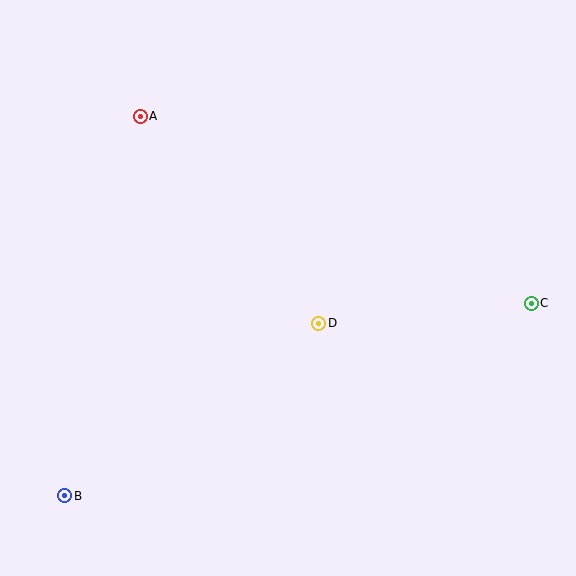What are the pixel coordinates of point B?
Point B is at (65, 496).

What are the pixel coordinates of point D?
Point D is at (319, 323).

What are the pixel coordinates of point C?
Point C is at (531, 303).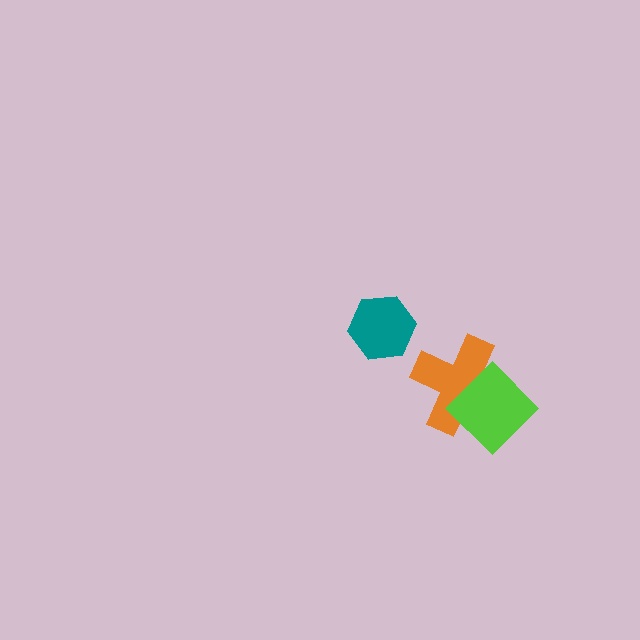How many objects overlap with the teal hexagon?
0 objects overlap with the teal hexagon.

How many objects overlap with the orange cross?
1 object overlaps with the orange cross.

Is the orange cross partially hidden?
Yes, it is partially covered by another shape.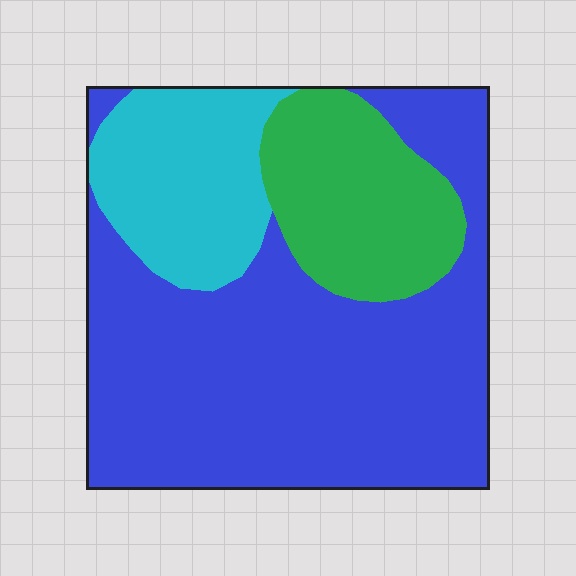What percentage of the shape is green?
Green covers roughly 20% of the shape.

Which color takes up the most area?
Blue, at roughly 60%.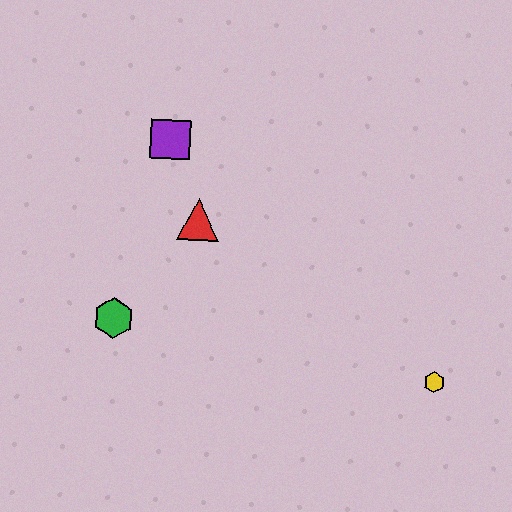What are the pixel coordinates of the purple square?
The purple square is at (171, 139).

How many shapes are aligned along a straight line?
3 shapes (the red triangle, the blue square, the purple square) are aligned along a straight line.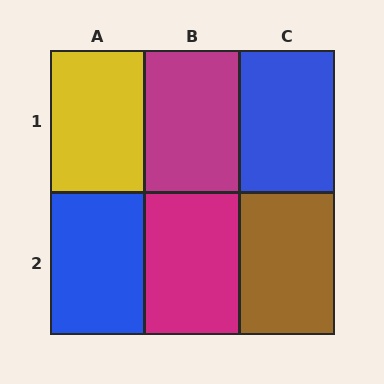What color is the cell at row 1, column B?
Magenta.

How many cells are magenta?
2 cells are magenta.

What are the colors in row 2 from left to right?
Blue, magenta, brown.